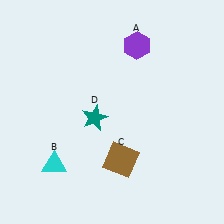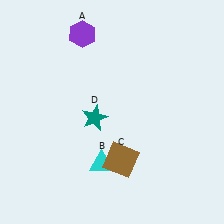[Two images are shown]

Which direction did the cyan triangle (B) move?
The cyan triangle (B) moved right.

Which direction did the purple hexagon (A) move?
The purple hexagon (A) moved left.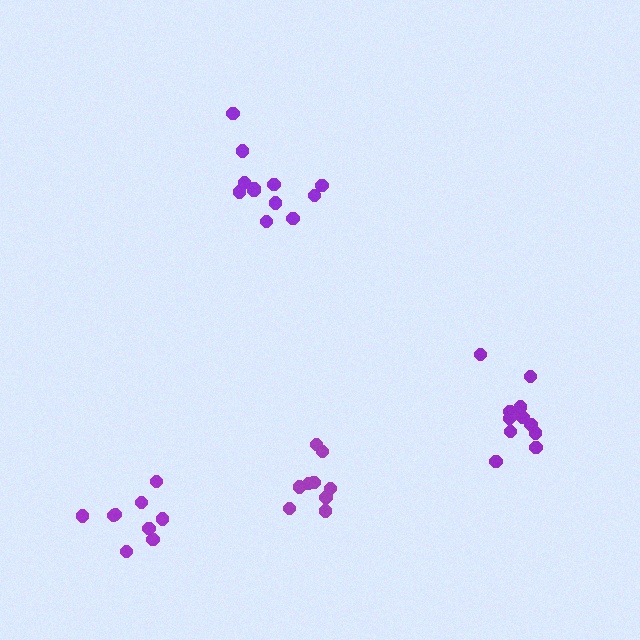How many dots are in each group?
Group 1: 12 dots, Group 2: 14 dots, Group 3: 9 dots, Group 4: 9 dots (44 total).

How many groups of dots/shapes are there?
There are 4 groups.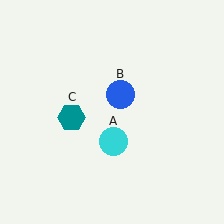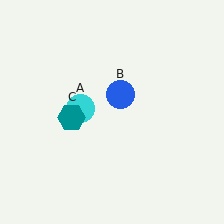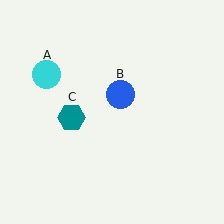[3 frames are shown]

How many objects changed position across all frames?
1 object changed position: cyan circle (object A).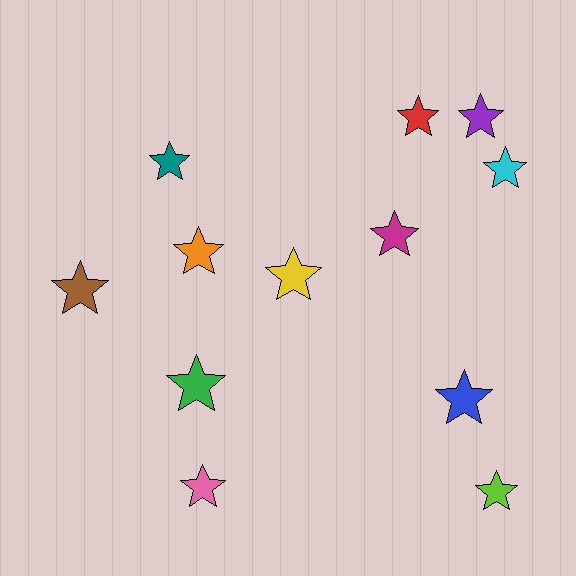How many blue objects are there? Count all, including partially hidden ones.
There is 1 blue object.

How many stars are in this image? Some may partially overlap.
There are 12 stars.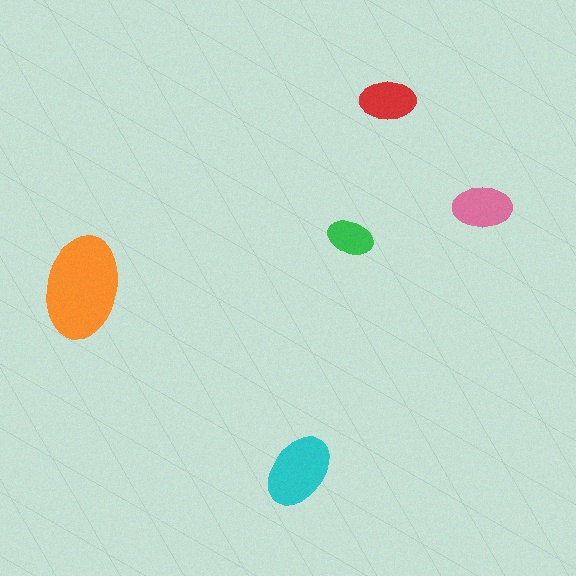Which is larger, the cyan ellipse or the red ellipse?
The cyan one.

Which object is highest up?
The red ellipse is topmost.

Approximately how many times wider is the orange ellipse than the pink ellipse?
About 1.5 times wider.